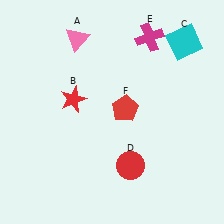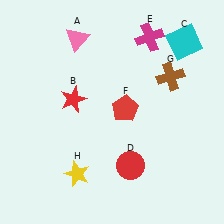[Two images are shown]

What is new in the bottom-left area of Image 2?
A yellow star (H) was added in the bottom-left area of Image 2.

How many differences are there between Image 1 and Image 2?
There are 2 differences between the two images.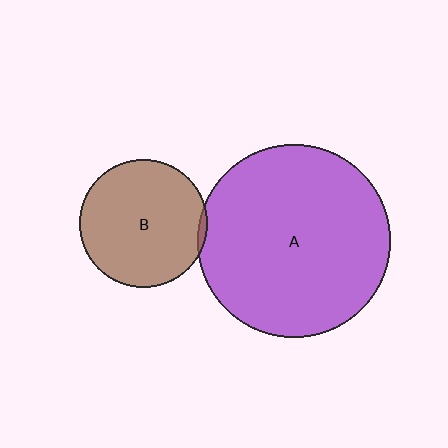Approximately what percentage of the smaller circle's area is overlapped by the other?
Approximately 5%.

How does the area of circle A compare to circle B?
Approximately 2.3 times.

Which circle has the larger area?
Circle A (purple).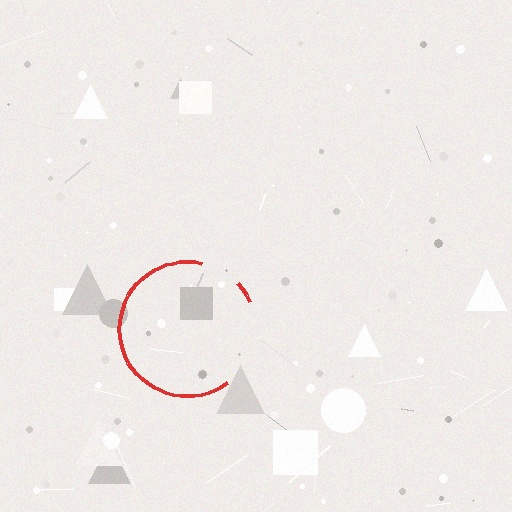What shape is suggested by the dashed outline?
The dashed outline suggests a circle.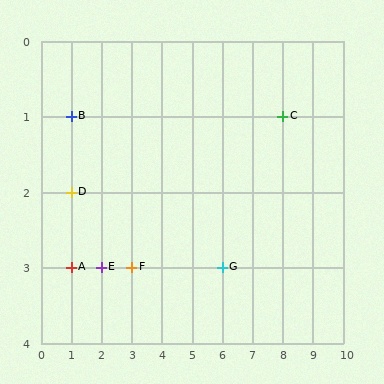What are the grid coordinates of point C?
Point C is at grid coordinates (8, 1).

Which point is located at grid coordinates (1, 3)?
Point A is at (1, 3).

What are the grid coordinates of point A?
Point A is at grid coordinates (1, 3).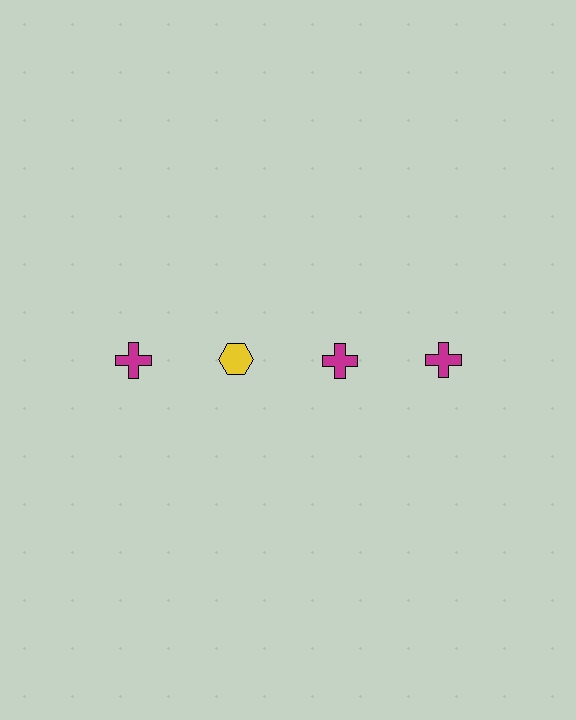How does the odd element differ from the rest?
It differs in both color (yellow instead of magenta) and shape (hexagon instead of cross).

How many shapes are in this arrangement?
There are 4 shapes arranged in a grid pattern.